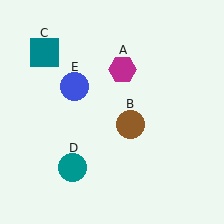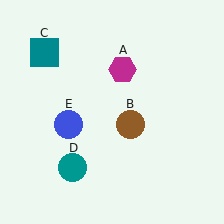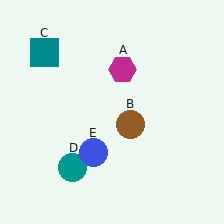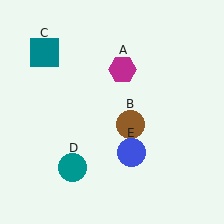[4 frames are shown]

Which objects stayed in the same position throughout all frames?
Magenta hexagon (object A) and brown circle (object B) and teal square (object C) and teal circle (object D) remained stationary.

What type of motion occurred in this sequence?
The blue circle (object E) rotated counterclockwise around the center of the scene.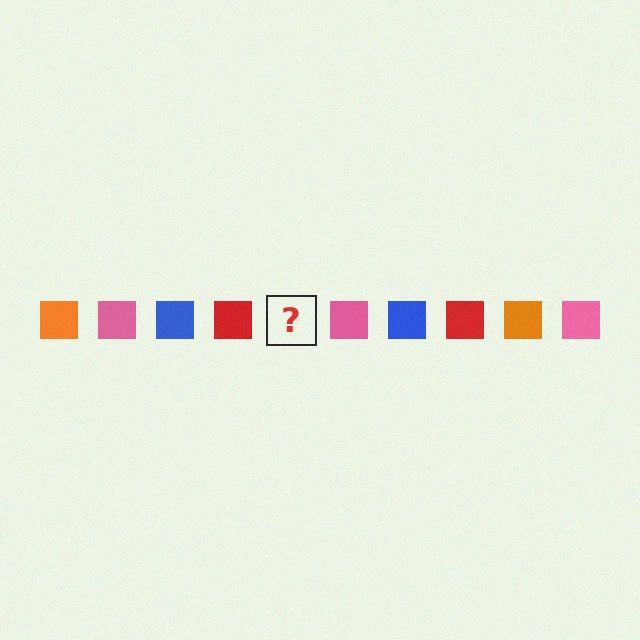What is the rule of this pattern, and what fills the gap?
The rule is that the pattern cycles through orange, pink, blue, red squares. The gap should be filled with an orange square.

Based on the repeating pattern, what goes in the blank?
The blank should be an orange square.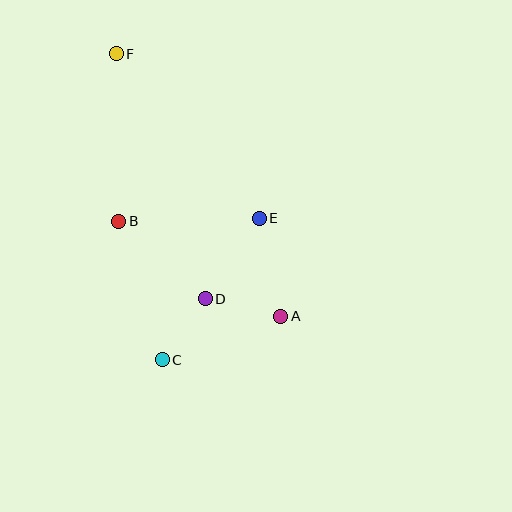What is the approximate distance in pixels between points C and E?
The distance between C and E is approximately 172 pixels.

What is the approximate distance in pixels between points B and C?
The distance between B and C is approximately 145 pixels.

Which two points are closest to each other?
Points C and D are closest to each other.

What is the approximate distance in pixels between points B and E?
The distance between B and E is approximately 141 pixels.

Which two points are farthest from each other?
Points A and F are farthest from each other.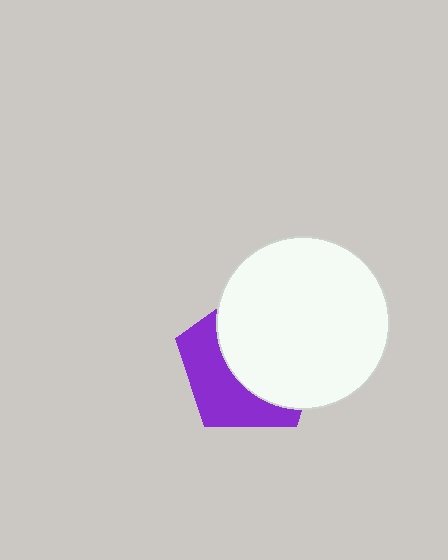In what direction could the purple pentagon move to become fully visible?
The purple pentagon could move left. That would shift it out from behind the white circle entirely.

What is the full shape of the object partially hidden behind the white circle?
The partially hidden object is a purple pentagon.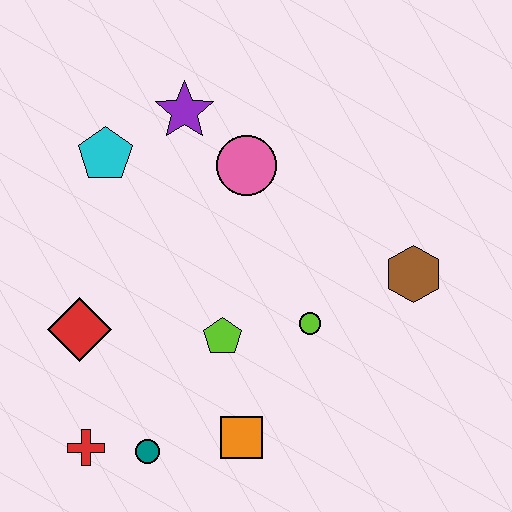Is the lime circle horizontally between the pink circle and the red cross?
No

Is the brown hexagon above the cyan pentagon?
No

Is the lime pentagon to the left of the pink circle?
Yes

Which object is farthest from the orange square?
The purple star is farthest from the orange square.